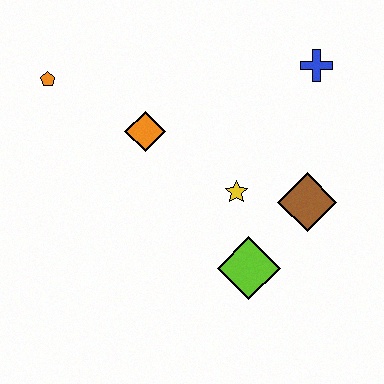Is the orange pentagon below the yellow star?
No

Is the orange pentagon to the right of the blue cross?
No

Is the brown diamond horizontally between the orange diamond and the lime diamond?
No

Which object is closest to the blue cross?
The brown diamond is closest to the blue cross.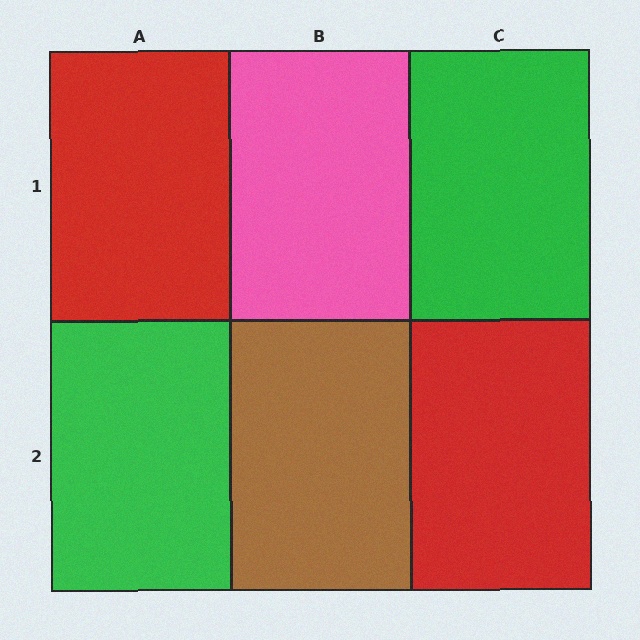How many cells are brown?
1 cell is brown.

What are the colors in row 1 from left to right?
Red, pink, green.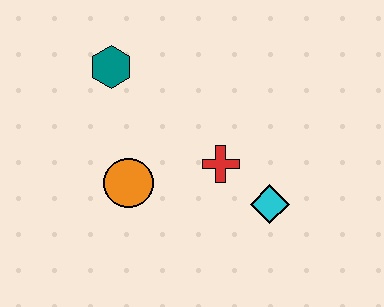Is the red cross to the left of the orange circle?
No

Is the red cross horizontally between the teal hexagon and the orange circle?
No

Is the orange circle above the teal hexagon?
No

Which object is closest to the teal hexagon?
The orange circle is closest to the teal hexagon.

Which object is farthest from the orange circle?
The cyan diamond is farthest from the orange circle.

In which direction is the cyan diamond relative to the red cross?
The cyan diamond is to the right of the red cross.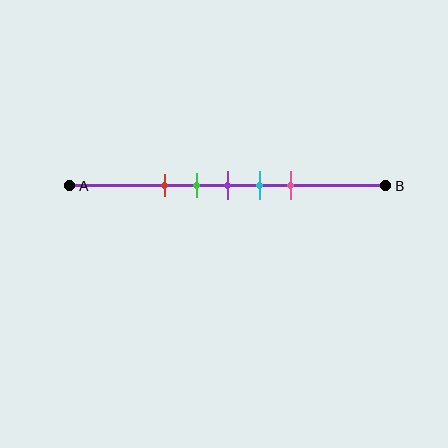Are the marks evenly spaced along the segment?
Yes, the marks are approximately evenly spaced.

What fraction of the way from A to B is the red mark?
The red mark is approximately 30% (0.3) of the way from A to B.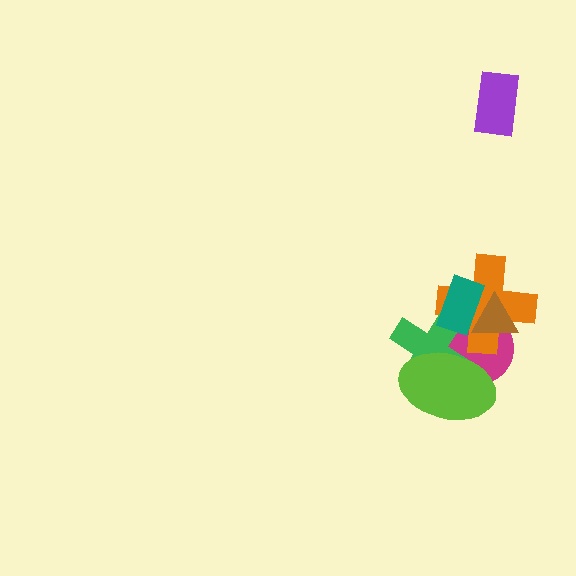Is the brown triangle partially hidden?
No, no other shape covers it.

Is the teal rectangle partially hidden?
Yes, it is partially covered by another shape.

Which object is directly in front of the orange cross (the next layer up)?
The green cross is directly in front of the orange cross.